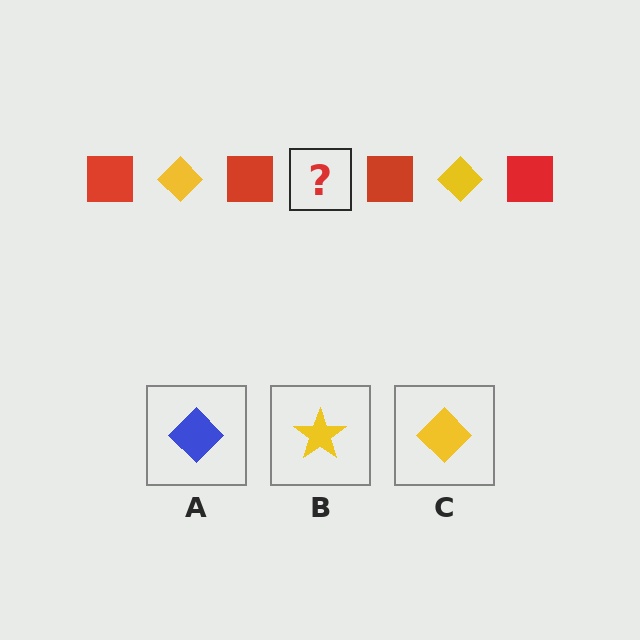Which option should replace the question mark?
Option C.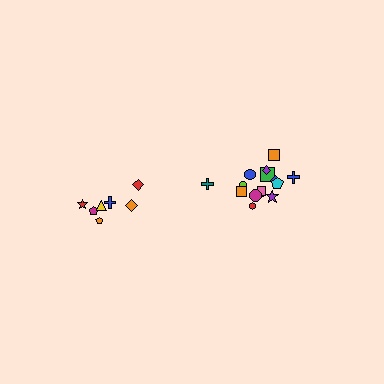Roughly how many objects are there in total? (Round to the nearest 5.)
Roughly 20 objects in total.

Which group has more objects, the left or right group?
The right group.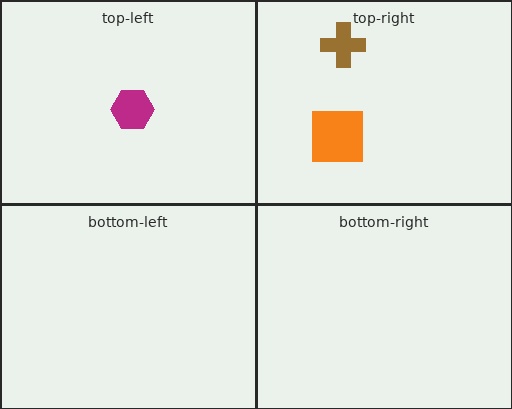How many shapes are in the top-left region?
1.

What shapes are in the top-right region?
The brown cross, the orange square.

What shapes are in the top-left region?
The magenta hexagon.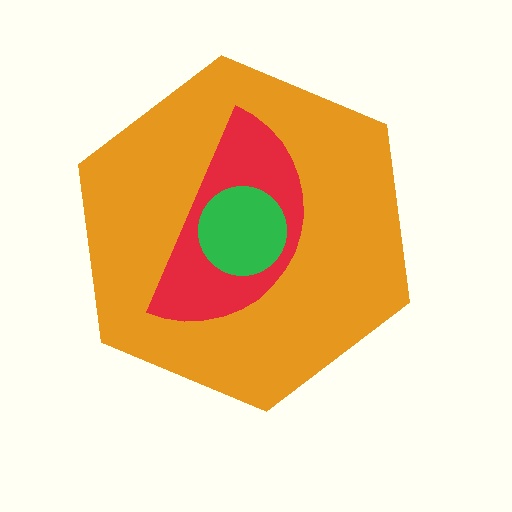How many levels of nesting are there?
3.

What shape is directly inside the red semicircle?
The green circle.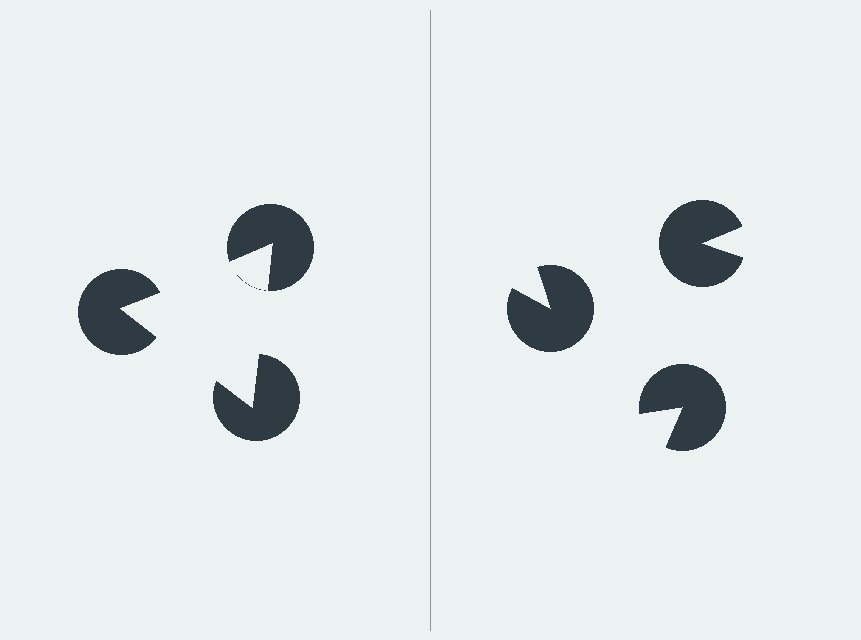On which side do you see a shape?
An illusory triangle appears on the left side. On the right side the wedge cuts are rotated, so no coherent shape forms.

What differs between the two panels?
The pac-man discs are positioned identically on both sides; only the wedge orientations differ. On the left they align to a triangle; on the right they are misaligned.